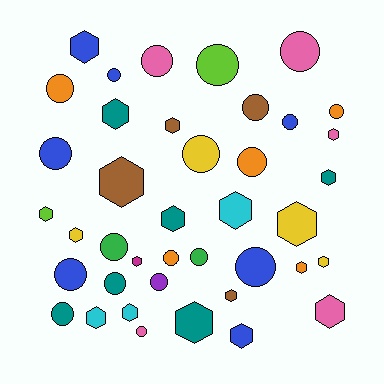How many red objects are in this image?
There are no red objects.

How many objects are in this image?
There are 40 objects.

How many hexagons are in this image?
There are 20 hexagons.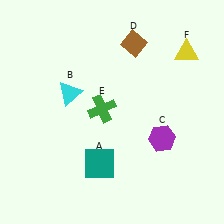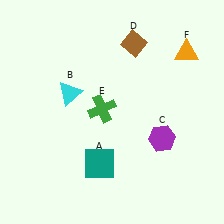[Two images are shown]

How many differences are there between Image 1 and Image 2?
There is 1 difference between the two images.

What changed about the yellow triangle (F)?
In Image 1, F is yellow. In Image 2, it changed to orange.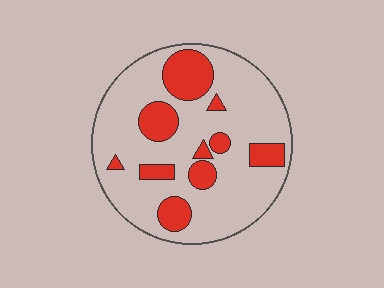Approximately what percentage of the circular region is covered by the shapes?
Approximately 25%.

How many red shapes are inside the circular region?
10.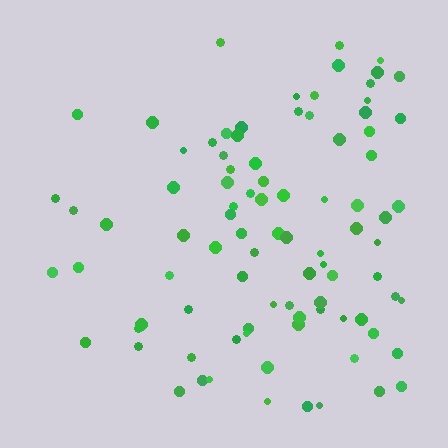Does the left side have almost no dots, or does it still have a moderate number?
Still a moderate number, just noticeably fewer than the right.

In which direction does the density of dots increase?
From left to right, with the right side densest.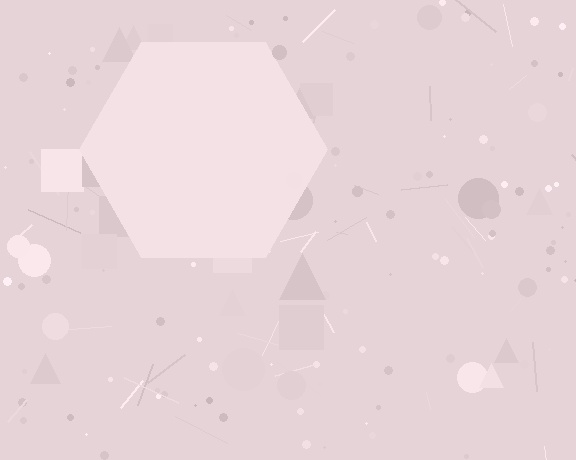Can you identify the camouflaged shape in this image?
The camouflaged shape is a hexagon.